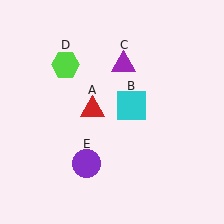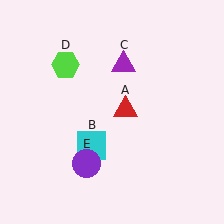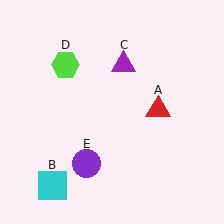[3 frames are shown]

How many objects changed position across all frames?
2 objects changed position: red triangle (object A), cyan square (object B).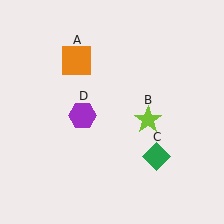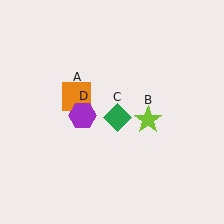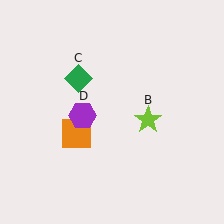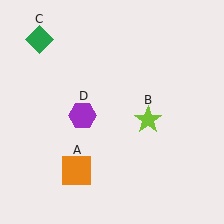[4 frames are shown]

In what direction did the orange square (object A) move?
The orange square (object A) moved down.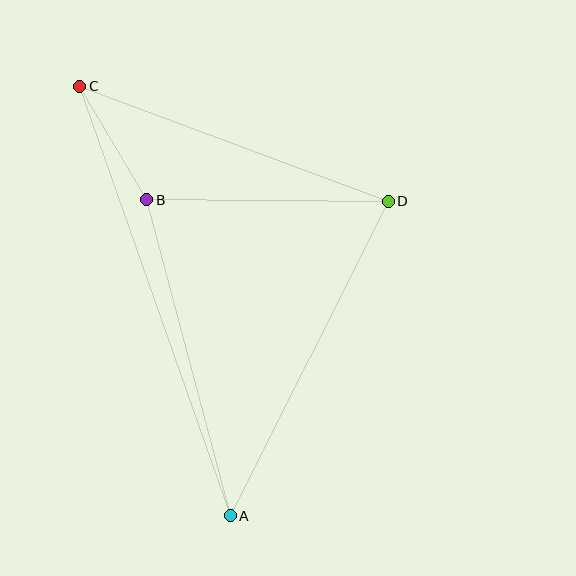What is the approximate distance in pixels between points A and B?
The distance between A and B is approximately 327 pixels.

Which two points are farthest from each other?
Points A and C are farthest from each other.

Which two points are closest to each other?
Points B and C are closest to each other.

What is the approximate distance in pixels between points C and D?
The distance between C and D is approximately 329 pixels.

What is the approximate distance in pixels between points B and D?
The distance between B and D is approximately 241 pixels.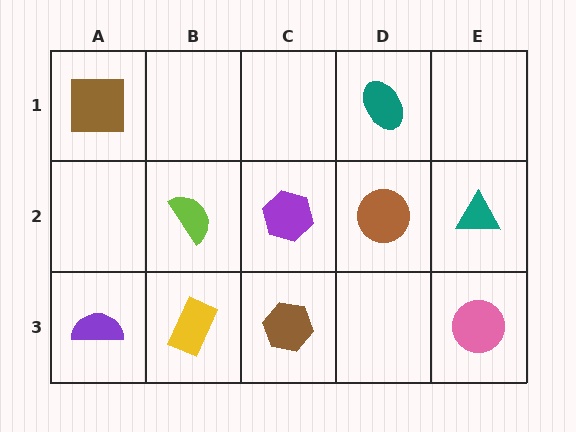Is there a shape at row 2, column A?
No, that cell is empty.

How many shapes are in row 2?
4 shapes.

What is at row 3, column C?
A brown hexagon.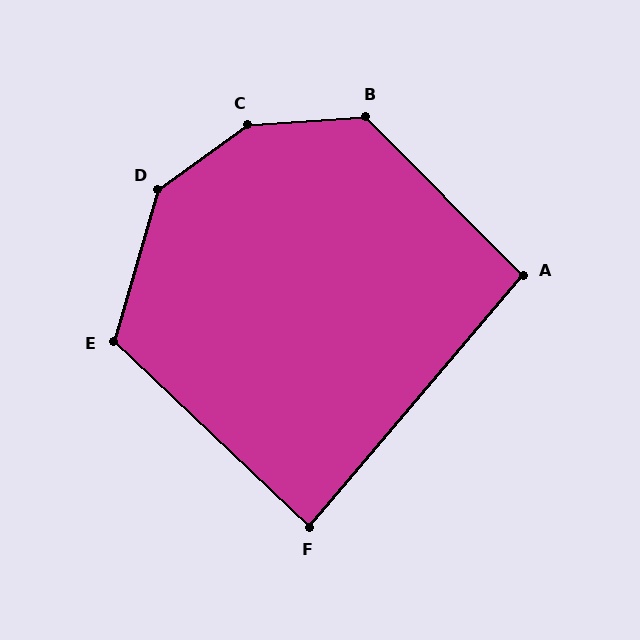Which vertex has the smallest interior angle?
F, at approximately 87 degrees.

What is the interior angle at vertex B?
Approximately 131 degrees (obtuse).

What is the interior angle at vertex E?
Approximately 117 degrees (obtuse).